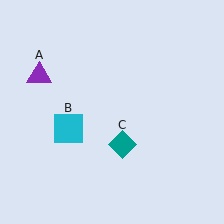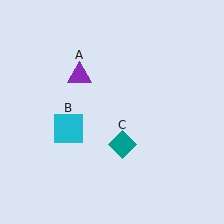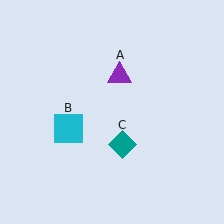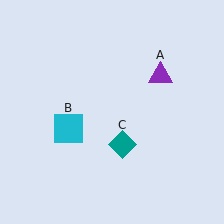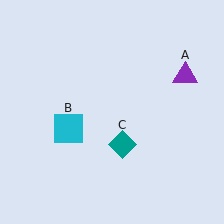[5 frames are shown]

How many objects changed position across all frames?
1 object changed position: purple triangle (object A).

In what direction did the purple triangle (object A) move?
The purple triangle (object A) moved right.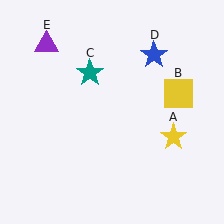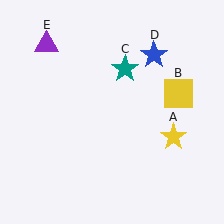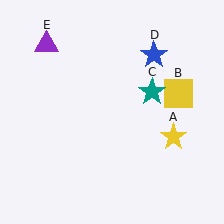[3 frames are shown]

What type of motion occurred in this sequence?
The teal star (object C) rotated clockwise around the center of the scene.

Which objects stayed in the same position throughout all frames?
Yellow star (object A) and yellow square (object B) and blue star (object D) and purple triangle (object E) remained stationary.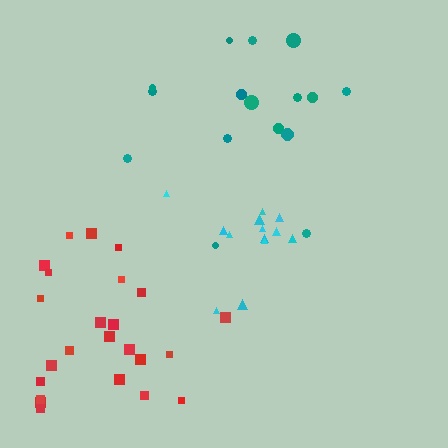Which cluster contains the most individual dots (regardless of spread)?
Red (24).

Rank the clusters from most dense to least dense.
cyan, red, teal.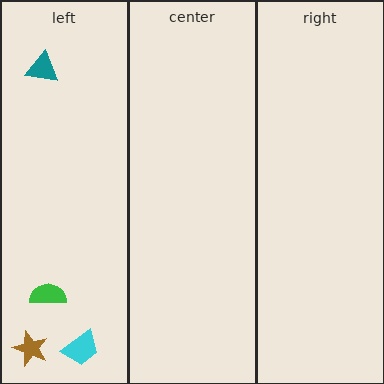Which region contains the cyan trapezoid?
The left region.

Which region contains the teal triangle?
The left region.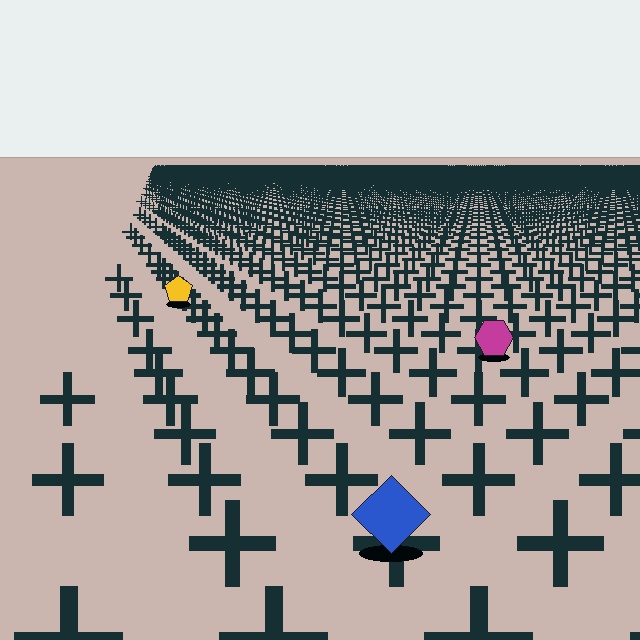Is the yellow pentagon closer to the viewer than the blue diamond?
No. The blue diamond is closer — you can tell from the texture gradient: the ground texture is coarser near it.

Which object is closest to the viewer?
The blue diamond is closest. The texture marks near it are larger and more spread out.